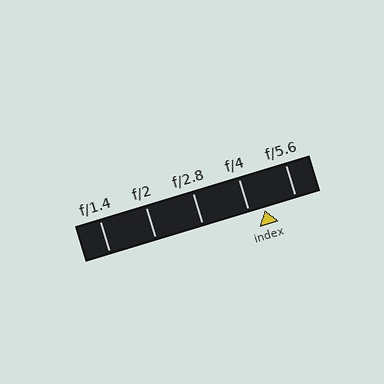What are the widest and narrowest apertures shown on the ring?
The widest aperture shown is f/1.4 and the narrowest is f/5.6.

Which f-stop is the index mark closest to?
The index mark is closest to f/4.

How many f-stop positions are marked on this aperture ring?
There are 5 f-stop positions marked.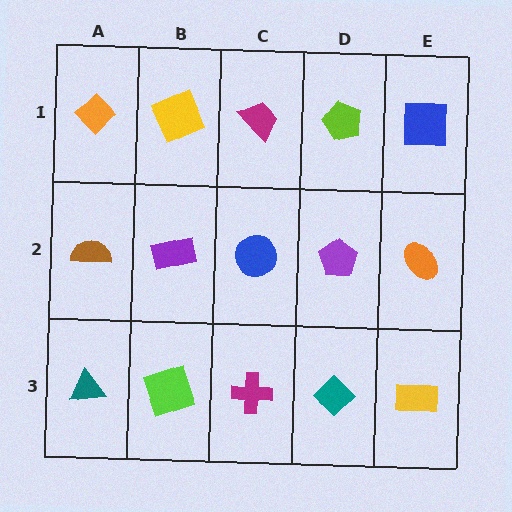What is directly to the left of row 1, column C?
A yellow square.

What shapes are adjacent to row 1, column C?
A blue circle (row 2, column C), a yellow square (row 1, column B), a lime pentagon (row 1, column D).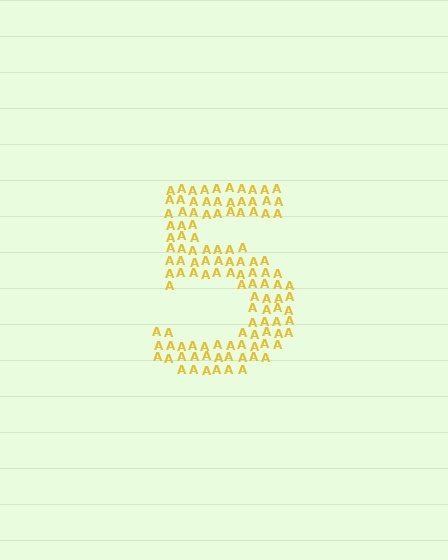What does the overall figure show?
The overall figure shows the digit 5.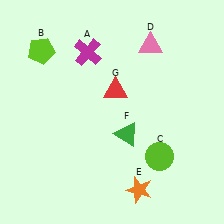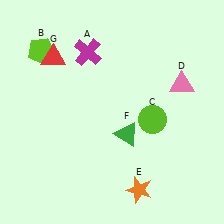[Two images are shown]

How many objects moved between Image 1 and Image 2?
3 objects moved between the two images.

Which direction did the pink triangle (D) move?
The pink triangle (D) moved down.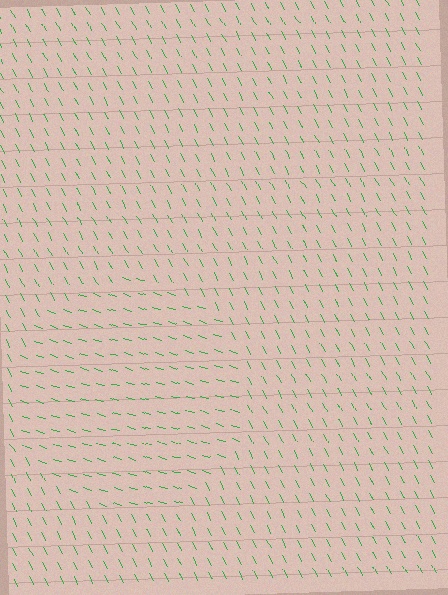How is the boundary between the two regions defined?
The boundary is defined purely by a change in line orientation (approximately 45 degrees difference). All lines are the same color and thickness.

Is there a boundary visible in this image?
Yes, there is a texture boundary formed by a change in line orientation.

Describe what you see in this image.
The image is filled with small green line segments. A circle region in the image has lines oriented differently from the surrounding lines, creating a visible texture boundary.